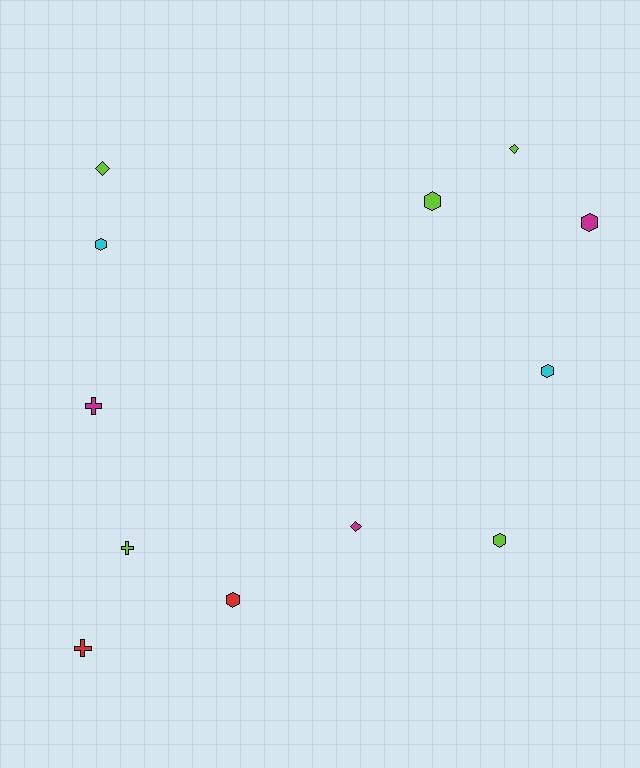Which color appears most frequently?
Lime, with 5 objects.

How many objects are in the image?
There are 12 objects.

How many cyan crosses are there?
There are no cyan crosses.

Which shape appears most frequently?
Hexagon, with 6 objects.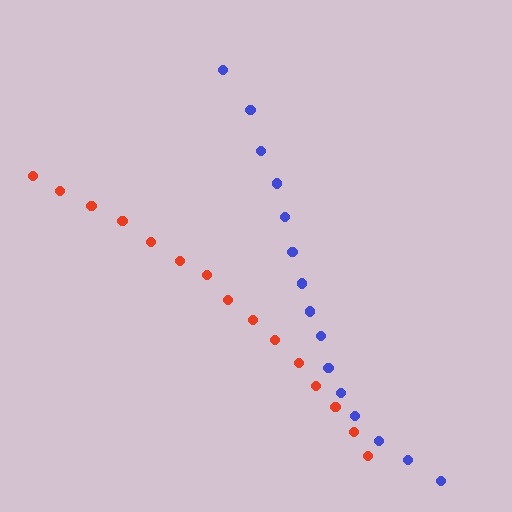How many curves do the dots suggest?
There are 2 distinct paths.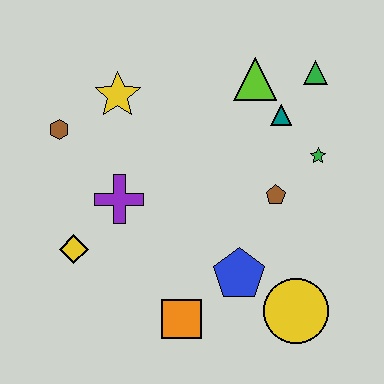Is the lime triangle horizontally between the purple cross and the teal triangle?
Yes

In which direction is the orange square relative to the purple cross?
The orange square is below the purple cross.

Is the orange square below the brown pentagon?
Yes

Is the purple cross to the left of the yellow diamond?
No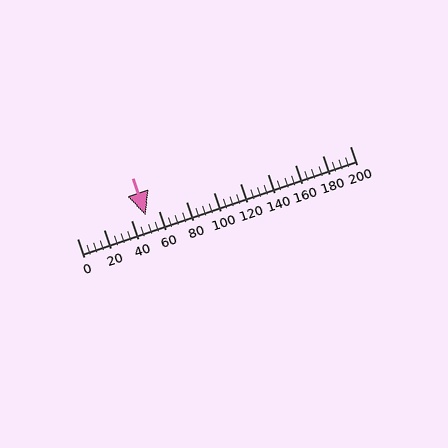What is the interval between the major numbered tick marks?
The major tick marks are spaced 20 units apart.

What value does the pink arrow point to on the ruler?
The pink arrow points to approximately 50.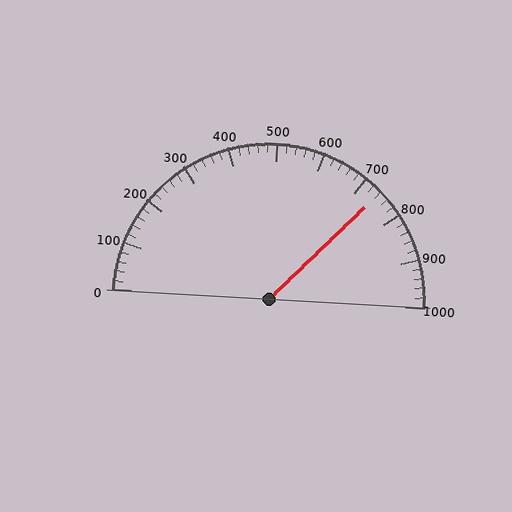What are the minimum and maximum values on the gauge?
The gauge ranges from 0 to 1000.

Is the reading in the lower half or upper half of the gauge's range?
The reading is in the upper half of the range (0 to 1000).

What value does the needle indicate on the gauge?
The needle indicates approximately 740.